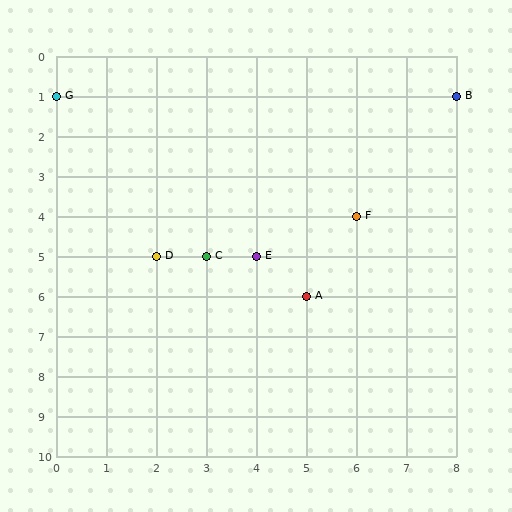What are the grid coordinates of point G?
Point G is at grid coordinates (0, 1).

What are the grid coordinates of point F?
Point F is at grid coordinates (6, 4).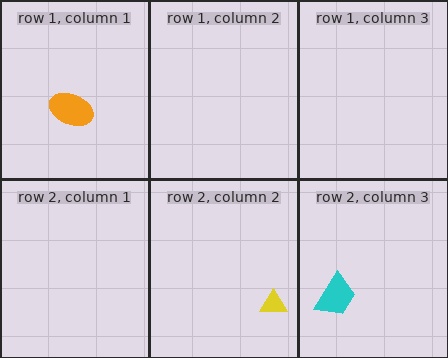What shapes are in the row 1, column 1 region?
The orange ellipse.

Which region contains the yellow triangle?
The row 2, column 2 region.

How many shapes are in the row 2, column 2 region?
1.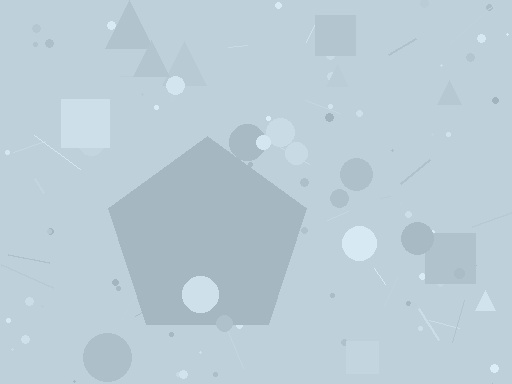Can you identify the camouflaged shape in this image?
The camouflaged shape is a pentagon.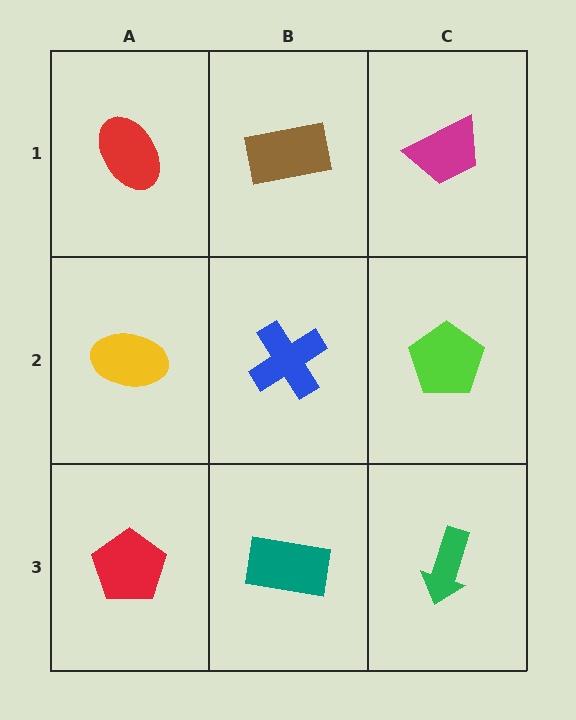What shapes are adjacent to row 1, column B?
A blue cross (row 2, column B), a red ellipse (row 1, column A), a magenta trapezoid (row 1, column C).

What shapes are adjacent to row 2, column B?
A brown rectangle (row 1, column B), a teal rectangle (row 3, column B), a yellow ellipse (row 2, column A), a lime pentagon (row 2, column C).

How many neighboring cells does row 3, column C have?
2.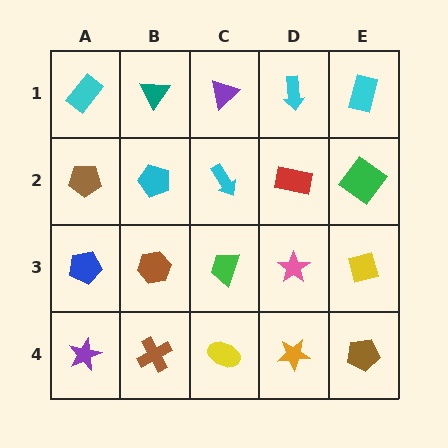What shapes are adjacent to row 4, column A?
A blue pentagon (row 3, column A), a brown cross (row 4, column B).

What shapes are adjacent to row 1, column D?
A red rectangle (row 2, column D), a purple triangle (row 1, column C), a cyan rectangle (row 1, column E).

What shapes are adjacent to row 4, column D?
A pink star (row 3, column D), a yellow ellipse (row 4, column C), a brown pentagon (row 4, column E).